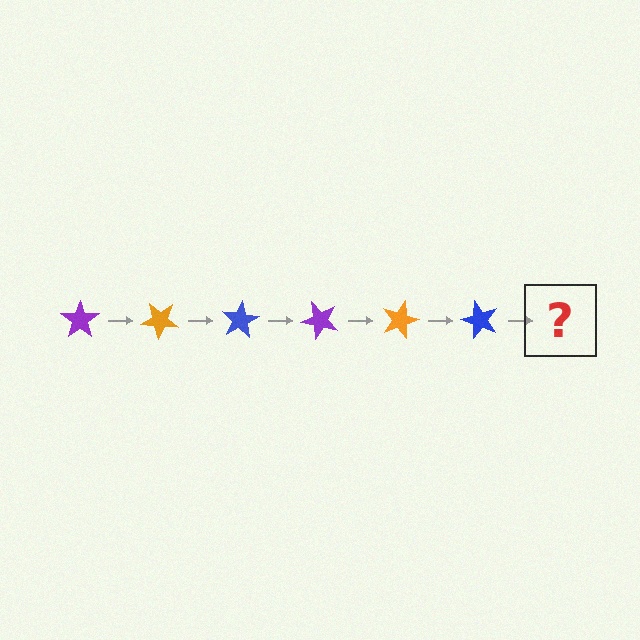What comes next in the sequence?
The next element should be a purple star, rotated 240 degrees from the start.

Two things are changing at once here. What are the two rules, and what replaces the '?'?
The two rules are that it rotates 40 degrees each step and the color cycles through purple, orange, and blue. The '?' should be a purple star, rotated 240 degrees from the start.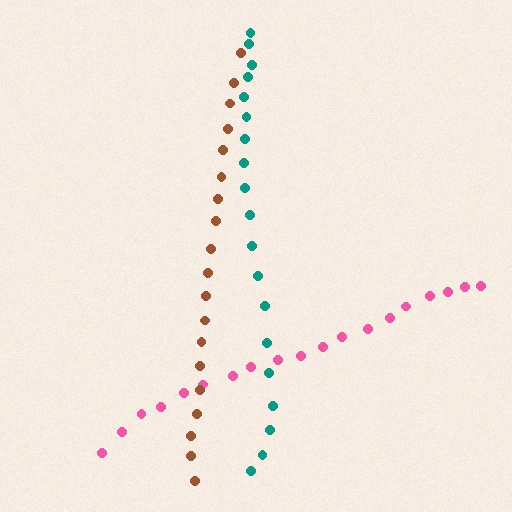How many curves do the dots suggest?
There are 3 distinct paths.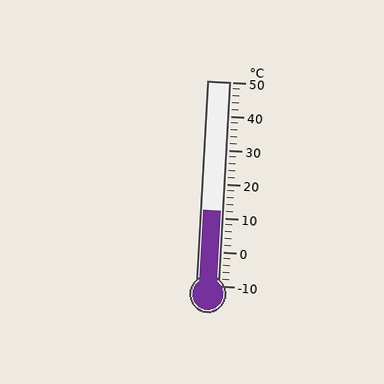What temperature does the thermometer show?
The thermometer shows approximately 12°C.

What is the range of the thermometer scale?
The thermometer scale ranges from -10°C to 50°C.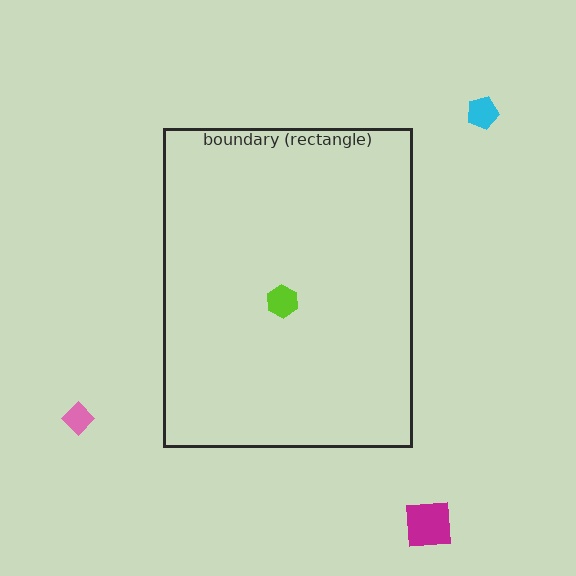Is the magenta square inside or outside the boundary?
Outside.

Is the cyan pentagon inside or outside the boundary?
Outside.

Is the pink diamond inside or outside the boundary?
Outside.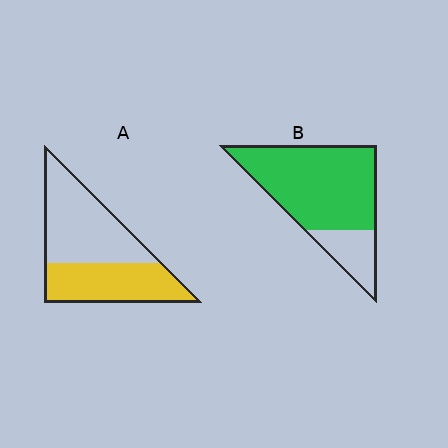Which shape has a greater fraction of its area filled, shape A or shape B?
Shape B.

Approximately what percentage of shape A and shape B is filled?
A is approximately 45% and B is approximately 80%.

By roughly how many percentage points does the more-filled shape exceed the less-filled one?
By roughly 35 percentage points (B over A).